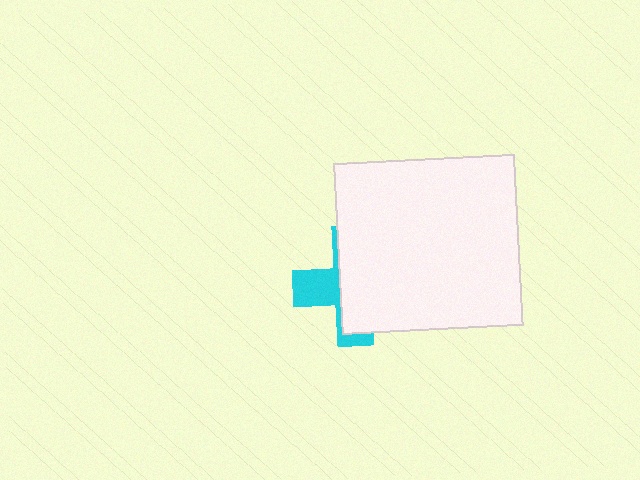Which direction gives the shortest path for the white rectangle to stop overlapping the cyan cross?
Moving right gives the shortest separation.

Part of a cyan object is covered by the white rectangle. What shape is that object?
It is a cross.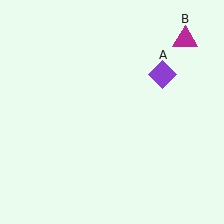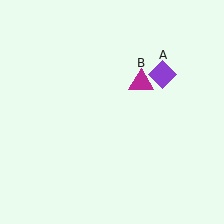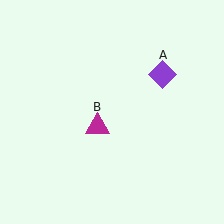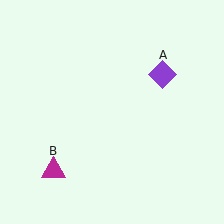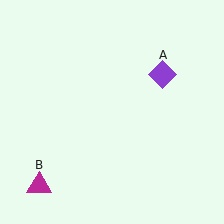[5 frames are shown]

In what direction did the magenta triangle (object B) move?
The magenta triangle (object B) moved down and to the left.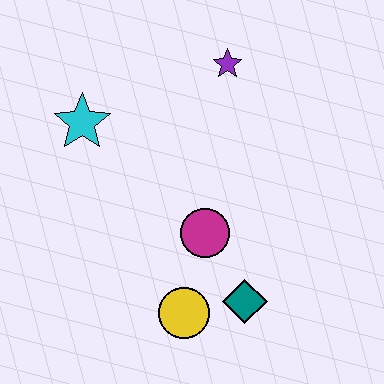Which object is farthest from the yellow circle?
The purple star is farthest from the yellow circle.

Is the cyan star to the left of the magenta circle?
Yes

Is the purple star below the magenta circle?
No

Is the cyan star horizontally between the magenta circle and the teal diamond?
No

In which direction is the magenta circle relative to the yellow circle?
The magenta circle is above the yellow circle.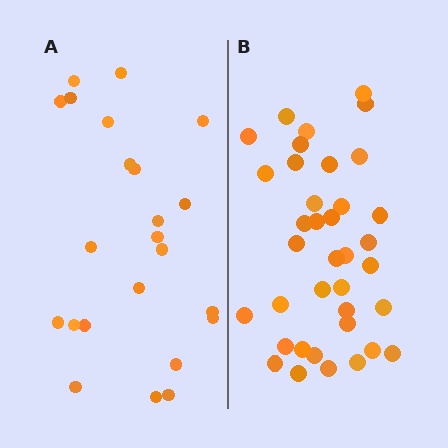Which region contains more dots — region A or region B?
Region B (the right region) has more dots.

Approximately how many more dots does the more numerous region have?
Region B has approximately 15 more dots than region A.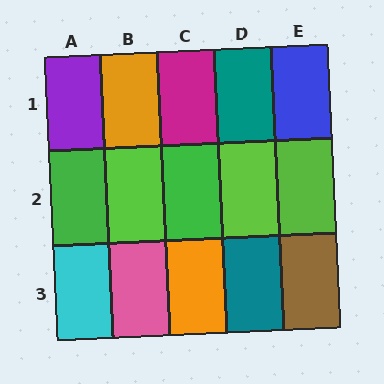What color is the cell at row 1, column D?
Teal.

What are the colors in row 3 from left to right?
Cyan, pink, orange, teal, brown.